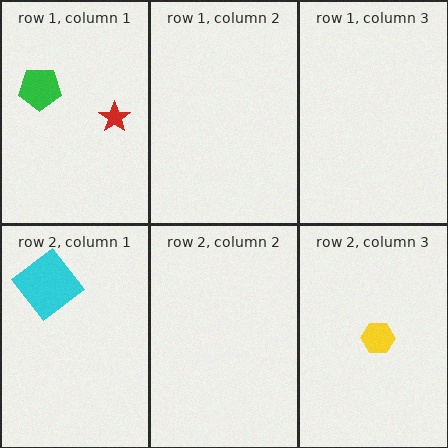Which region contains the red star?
The row 1, column 1 region.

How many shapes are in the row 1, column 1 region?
2.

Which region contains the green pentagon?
The row 1, column 1 region.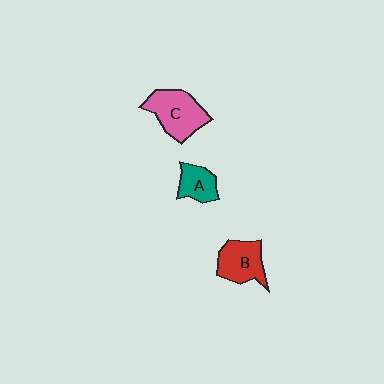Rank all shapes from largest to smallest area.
From largest to smallest: C (pink), B (red), A (teal).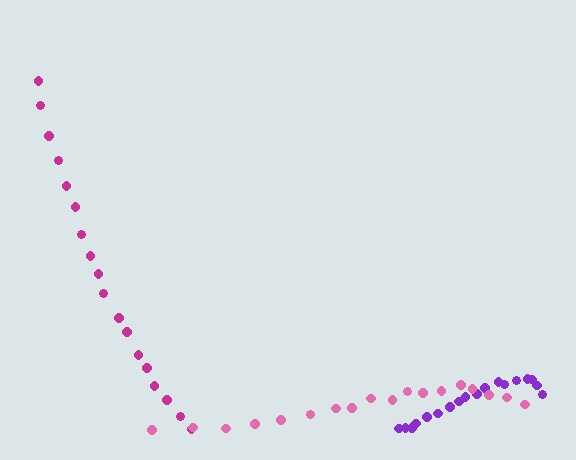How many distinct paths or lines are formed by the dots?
There are 3 distinct paths.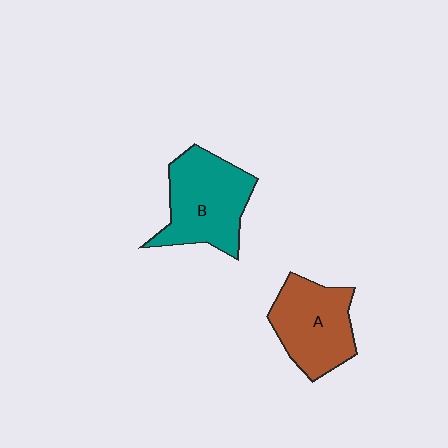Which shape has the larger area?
Shape B (teal).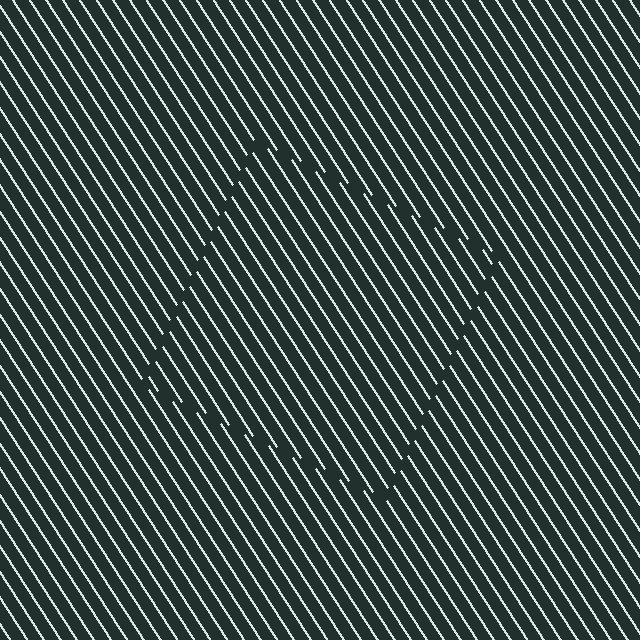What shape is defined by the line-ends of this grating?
An illusory square. The interior of the shape contains the same grating, shifted by half a period — the contour is defined by the phase discontinuity where line-ends from the inner and outer gratings abut.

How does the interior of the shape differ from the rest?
The interior of the shape contains the same grating, shifted by half a period — the contour is defined by the phase discontinuity where line-ends from the inner and outer gratings abut.